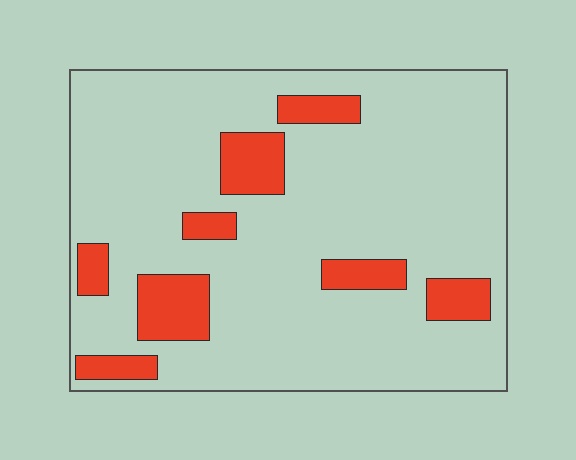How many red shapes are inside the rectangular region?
8.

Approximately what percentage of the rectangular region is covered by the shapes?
Approximately 15%.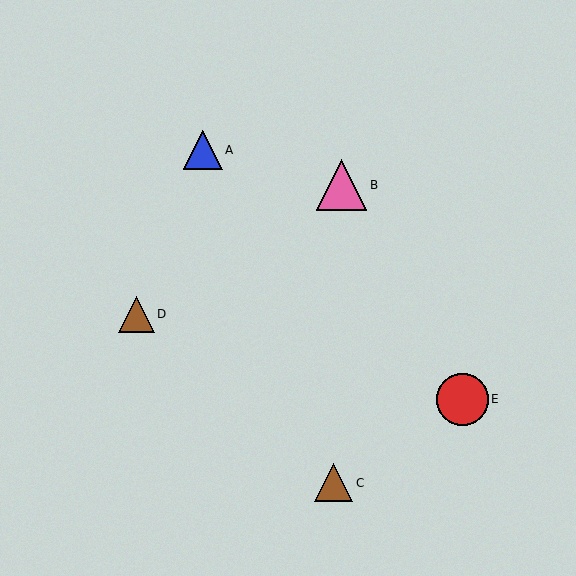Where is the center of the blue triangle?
The center of the blue triangle is at (203, 150).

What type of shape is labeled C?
Shape C is a brown triangle.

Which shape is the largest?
The red circle (labeled E) is the largest.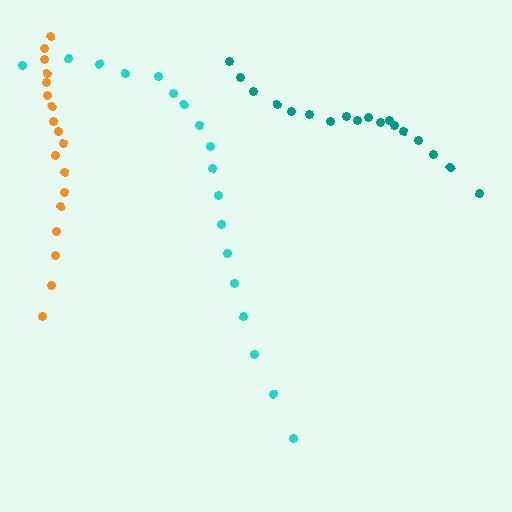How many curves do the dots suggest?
There are 3 distinct paths.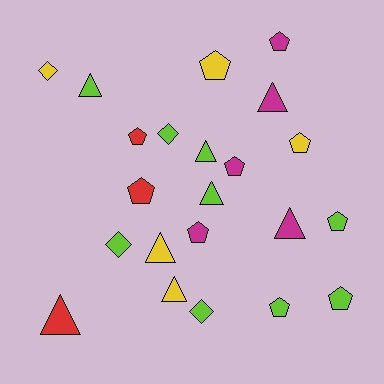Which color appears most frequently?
Lime, with 9 objects.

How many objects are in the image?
There are 22 objects.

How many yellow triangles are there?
There are 2 yellow triangles.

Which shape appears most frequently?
Pentagon, with 10 objects.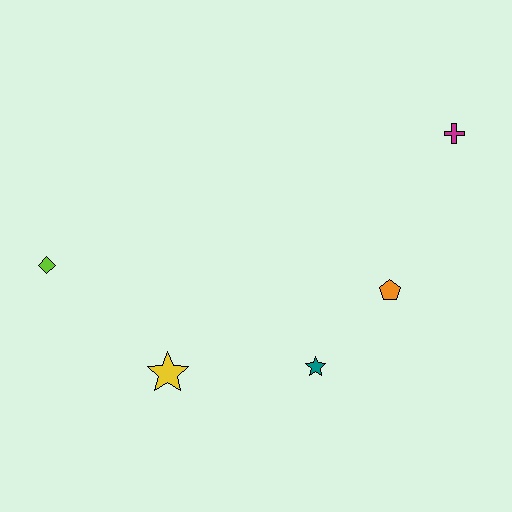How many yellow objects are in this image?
There is 1 yellow object.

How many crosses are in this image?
There is 1 cross.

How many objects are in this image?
There are 5 objects.